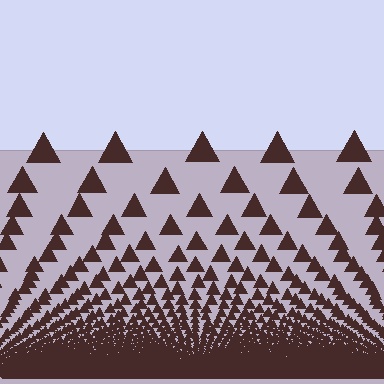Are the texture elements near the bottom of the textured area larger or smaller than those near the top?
Smaller. The gradient is inverted — elements near the bottom are smaller and denser.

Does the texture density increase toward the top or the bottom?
Density increases toward the bottom.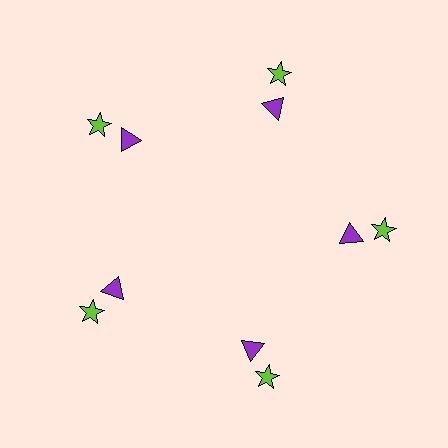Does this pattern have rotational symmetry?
Yes, this pattern has 5-fold rotational symmetry. It looks the same after rotating 72 degrees around the center.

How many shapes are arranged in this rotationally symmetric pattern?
There are 10 shapes, arranged in 5 groups of 2.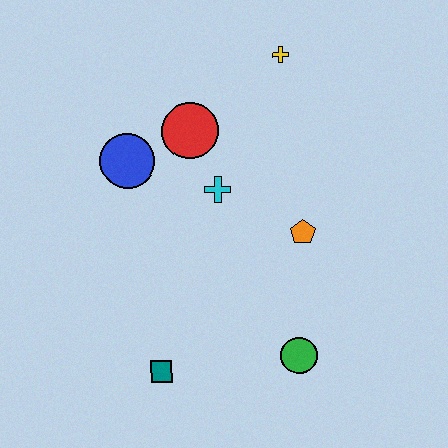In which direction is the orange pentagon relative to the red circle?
The orange pentagon is to the right of the red circle.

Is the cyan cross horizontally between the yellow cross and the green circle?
No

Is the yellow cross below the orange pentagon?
No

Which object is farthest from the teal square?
The yellow cross is farthest from the teal square.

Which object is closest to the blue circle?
The red circle is closest to the blue circle.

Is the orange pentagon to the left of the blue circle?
No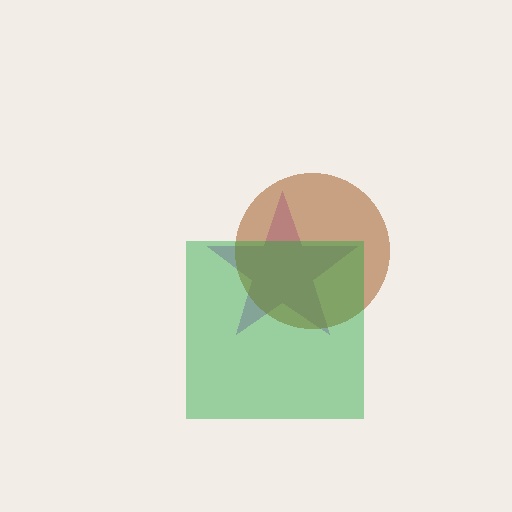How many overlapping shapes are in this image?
There are 3 overlapping shapes in the image.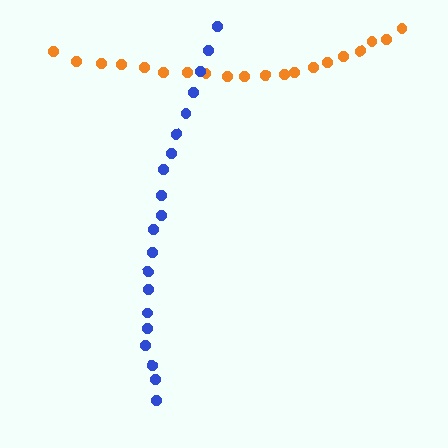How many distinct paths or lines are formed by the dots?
There are 2 distinct paths.